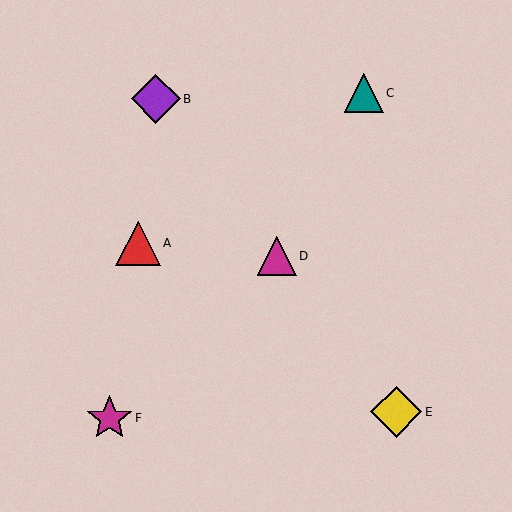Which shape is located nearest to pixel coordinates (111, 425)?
The magenta star (labeled F) at (110, 418) is nearest to that location.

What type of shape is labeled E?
Shape E is a yellow diamond.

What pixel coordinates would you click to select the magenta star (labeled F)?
Click at (110, 418) to select the magenta star F.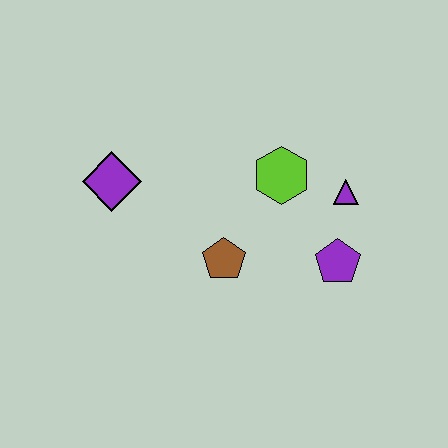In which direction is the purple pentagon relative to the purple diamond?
The purple pentagon is to the right of the purple diamond.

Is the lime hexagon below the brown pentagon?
No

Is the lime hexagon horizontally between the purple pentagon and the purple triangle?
No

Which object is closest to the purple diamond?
The brown pentagon is closest to the purple diamond.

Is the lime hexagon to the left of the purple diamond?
No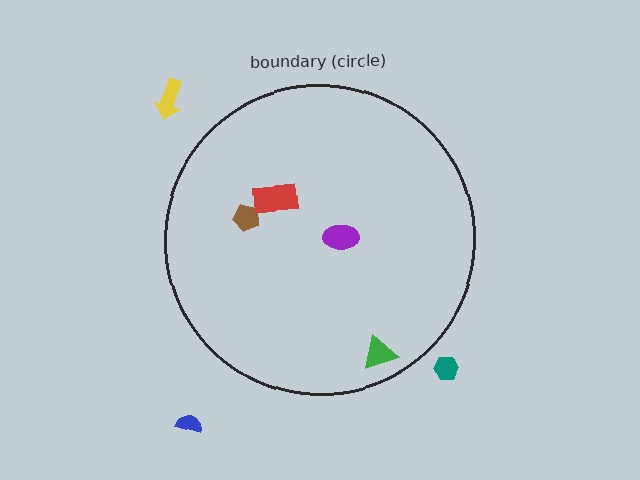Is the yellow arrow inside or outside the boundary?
Outside.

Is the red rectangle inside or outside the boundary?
Inside.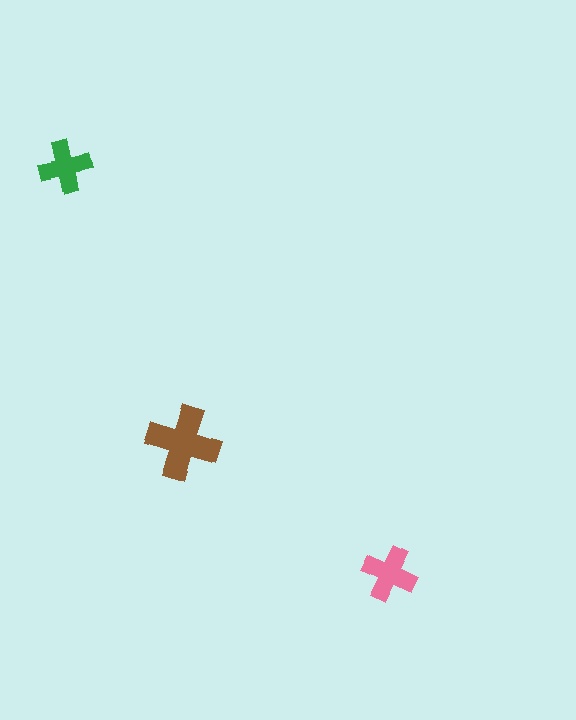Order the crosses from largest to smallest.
the brown one, the pink one, the green one.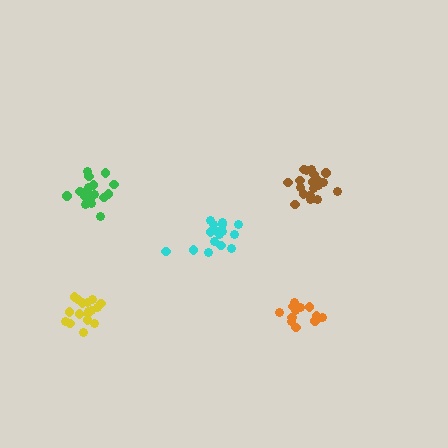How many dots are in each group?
Group 1: 20 dots, Group 2: 17 dots, Group 3: 17 dots, Group 4: 15 dots, Group 5: 19 dots (88 total).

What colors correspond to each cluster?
The clusters are colored: green, yellow, cyan, orange, brown.